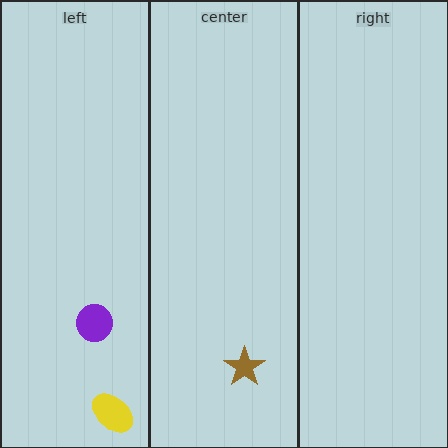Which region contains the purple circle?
The left region.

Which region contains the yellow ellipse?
The left region.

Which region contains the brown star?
The center region.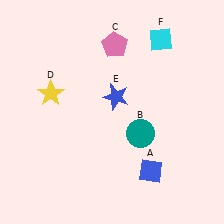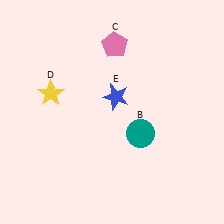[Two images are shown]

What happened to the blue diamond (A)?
The blue diamond (A) was removed in Image 2. It was in the bottom-right area of Image 1.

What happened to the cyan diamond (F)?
The cyan diamond (F) was removed in Image 2. It was in the top-right area of Image 1.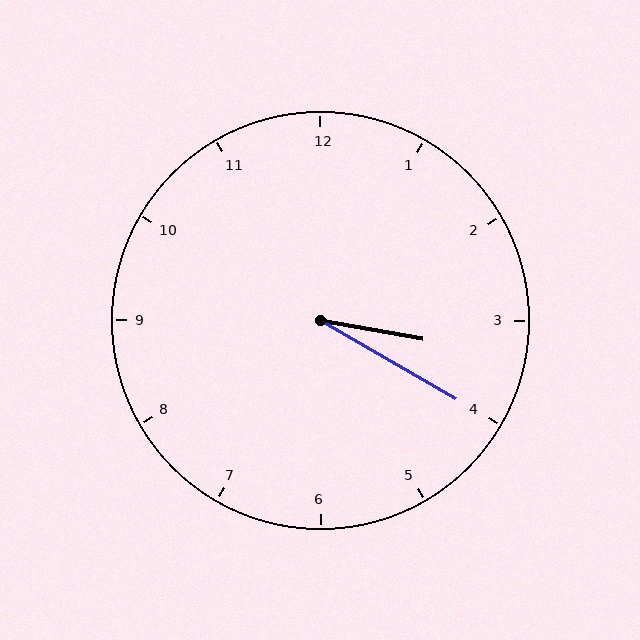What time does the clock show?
3:20.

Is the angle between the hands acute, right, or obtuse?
It is acute.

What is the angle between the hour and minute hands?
Approximately 20 degrees.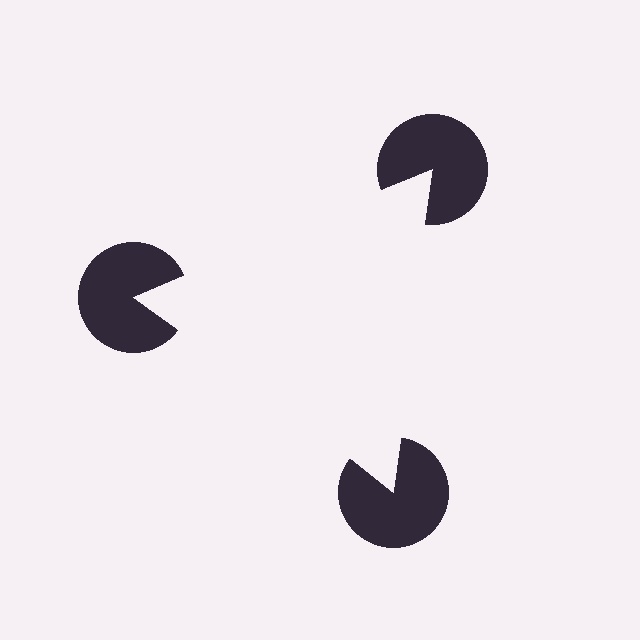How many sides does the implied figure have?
3 sides.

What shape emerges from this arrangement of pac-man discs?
An illusory triangle — its edges are inferred from the aligned wedge cuts in the pac-man discs, not physically drawn.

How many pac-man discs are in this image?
There are 3 — one at each vertex of the illusory triangle.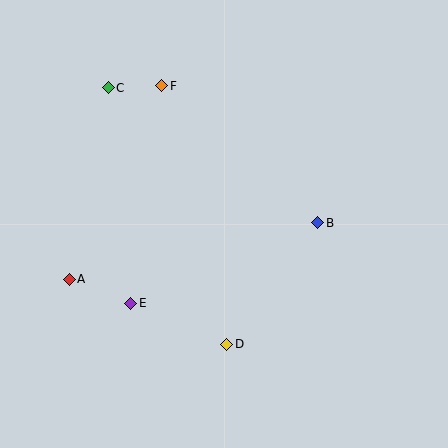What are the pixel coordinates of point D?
Point D is at (227, 344).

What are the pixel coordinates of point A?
Point A is at (69, 279).